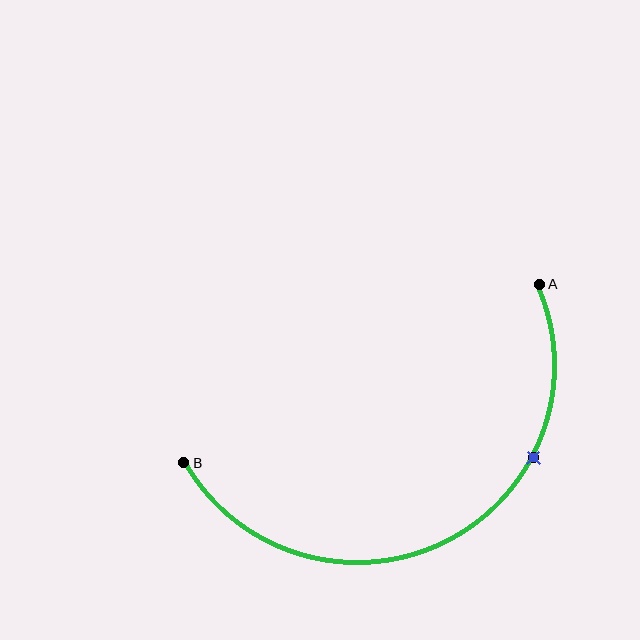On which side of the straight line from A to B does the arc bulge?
The arc bulges below the straight line connecting A and B.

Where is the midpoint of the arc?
The arc midpoint is the point on the curve farthest from the straight line joining A and B. It sits below that line.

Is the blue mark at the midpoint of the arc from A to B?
No. The blue mark lies on the arc but is closer to endpoint A. The arc midpoint would be at the point on the curve equidistant along the arc from both A and B.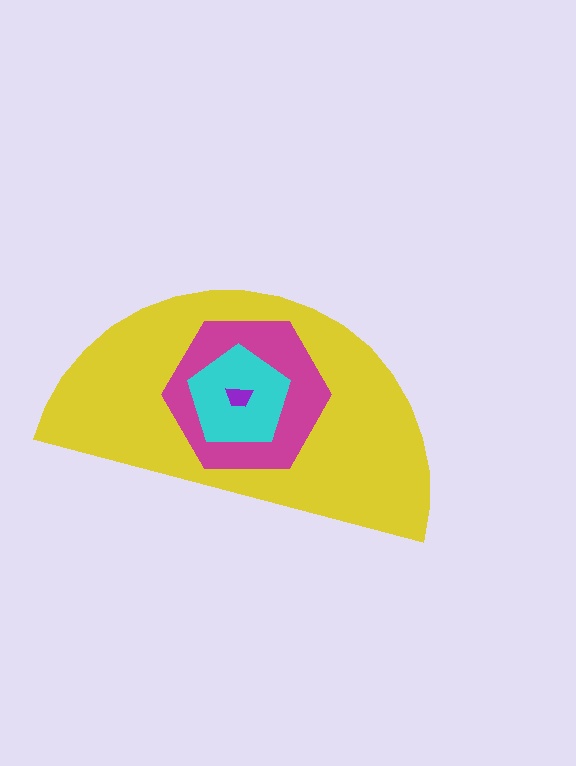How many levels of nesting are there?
4.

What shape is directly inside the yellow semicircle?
The magenta hexagon.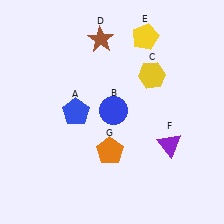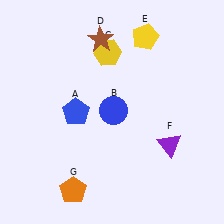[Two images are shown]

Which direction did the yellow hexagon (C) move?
The yellow hexagon (C) moved left.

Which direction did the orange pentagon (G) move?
The orange pentagon (G) moved down.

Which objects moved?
The objects that moved are: the yellow hexagon (C), the orange pentagon (G).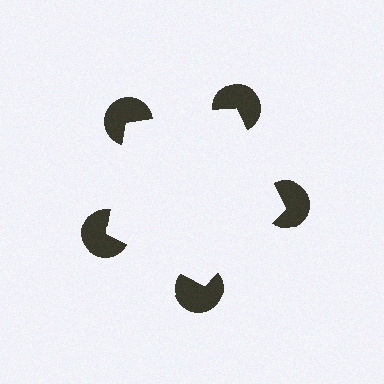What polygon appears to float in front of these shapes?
An illusory pentagon — its edges are inferred from the aligned wedge cuts in the pac-man discs, not physically drawn.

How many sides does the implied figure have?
5 sides.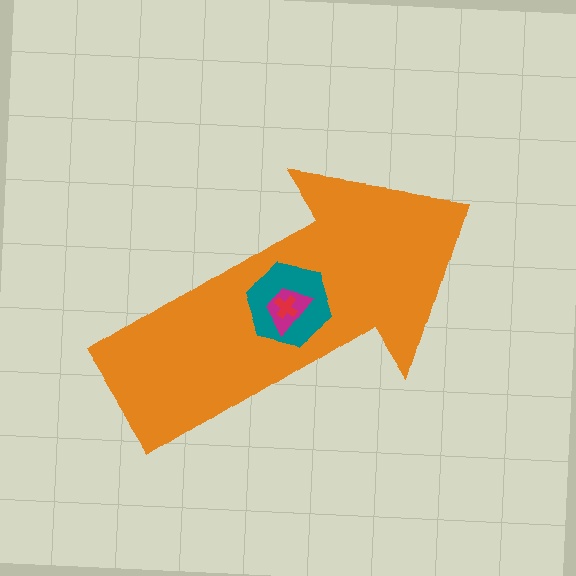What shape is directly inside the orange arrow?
The teal hexagon.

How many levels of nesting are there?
4.